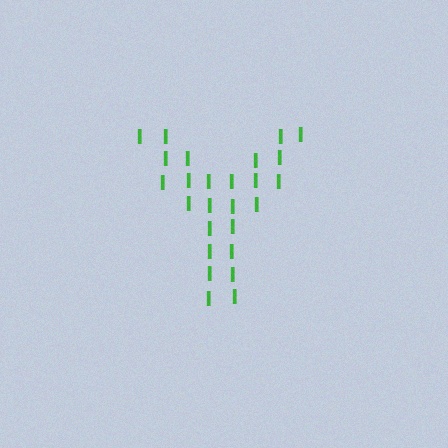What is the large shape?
The large shape is the letter Y.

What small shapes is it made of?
It is made of small letter I's.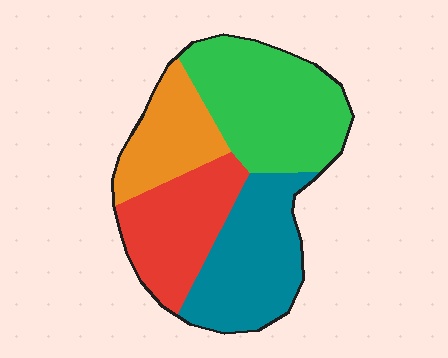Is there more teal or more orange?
Teal.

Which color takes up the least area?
Orange, at roughly 15%.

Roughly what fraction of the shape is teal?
Teal takes up about one quarter (1/4) of the shape.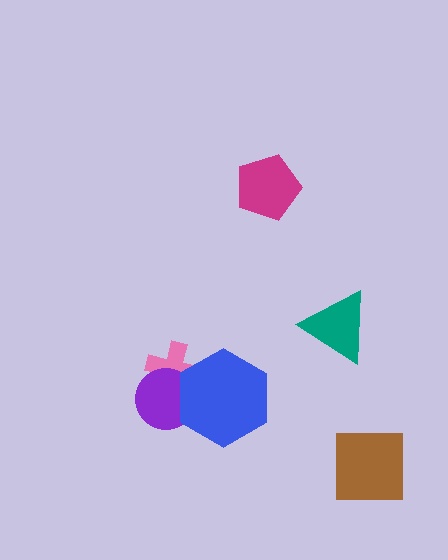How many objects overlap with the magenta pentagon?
0 objects overlap with the magenta pentagon.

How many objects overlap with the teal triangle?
0 objects overlap with the teal triangle.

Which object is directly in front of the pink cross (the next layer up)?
The purple circle is directly in front of the pink cross.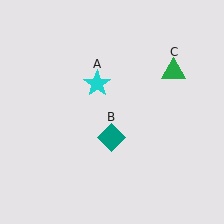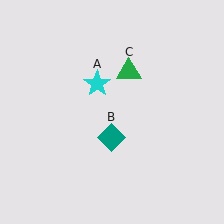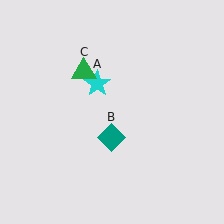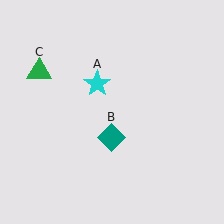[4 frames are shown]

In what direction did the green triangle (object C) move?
The green triangle (object C) moved left.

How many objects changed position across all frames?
1 object changed position: green triangle (object C).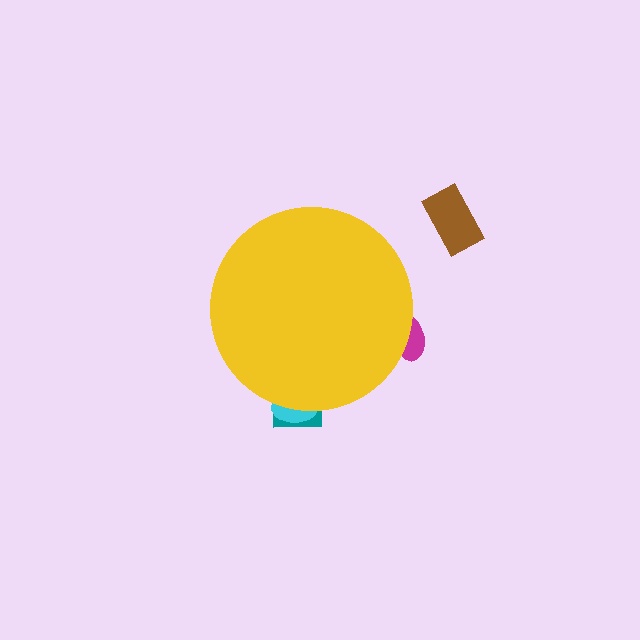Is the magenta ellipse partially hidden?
Yes, the magenta ellipse is partially hidden behind the yellow circle.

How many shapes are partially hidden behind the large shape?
3 shapes are partially hidden.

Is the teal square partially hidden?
Yes, the teal square is partially hidden behind the yellow circle.